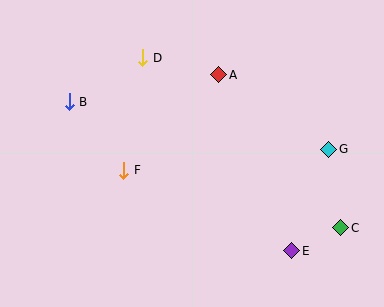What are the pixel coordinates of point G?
Point G is at (329, 149).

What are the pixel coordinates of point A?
Point A is at (219, 75).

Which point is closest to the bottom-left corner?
Point F is closest to the bottom-left corner.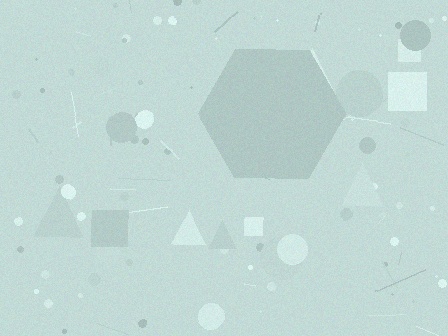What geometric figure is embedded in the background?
A hexagon is embedded in the background.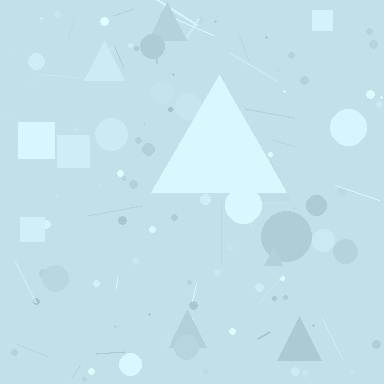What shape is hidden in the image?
A triangle is hidden in the image.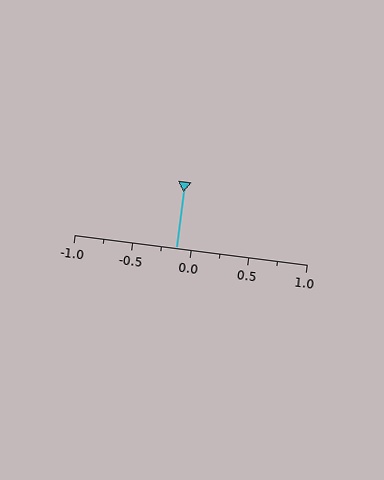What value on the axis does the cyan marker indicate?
The marker indicates approximately -0.12.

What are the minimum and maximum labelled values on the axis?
The axis runs from -1.0 to 1.0.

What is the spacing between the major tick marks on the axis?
The major ticks are spaced 0.5 apart.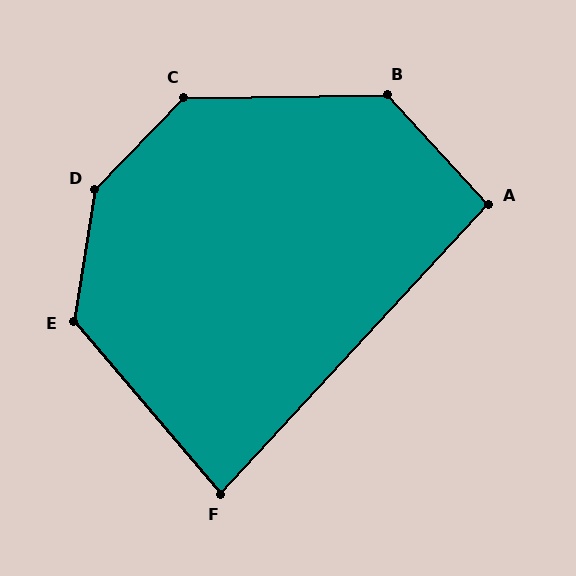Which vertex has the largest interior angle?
D, at approximately 145 degrees.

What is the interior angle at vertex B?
Approximately 132 degrees (obtuse).